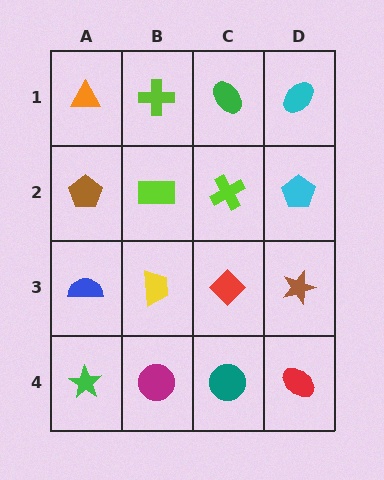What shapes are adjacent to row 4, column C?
A red diamond (row 3, column C), a magenta circle (row 4, column B), a red ellipse (row 4, column D).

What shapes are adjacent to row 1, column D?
A cyan pentagon (row 2, column D), a green ellipse (row 1, column C).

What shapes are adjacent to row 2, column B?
A lime cross (row 1, column B), a yellow trapezoid (row 3, column B), a brown pentagon (row 2, column A), a lime cross (row 2, column C).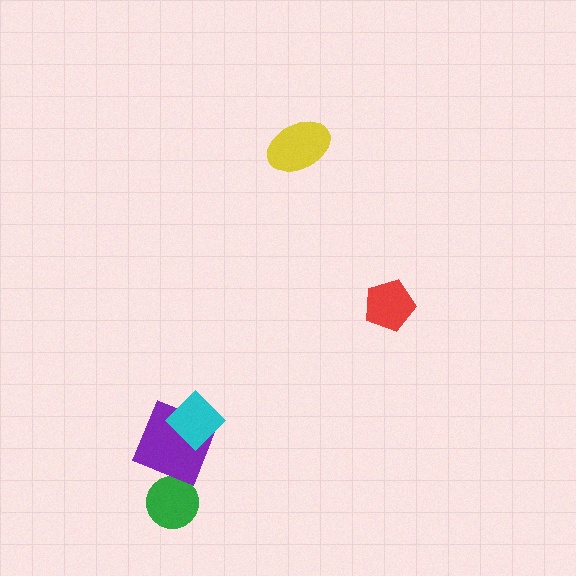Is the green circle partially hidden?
Yes, it is partially covered by another shape.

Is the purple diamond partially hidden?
Yes, it is partially covered by another shape.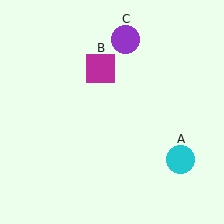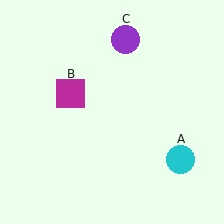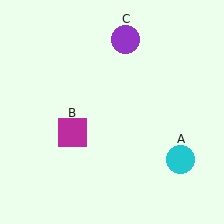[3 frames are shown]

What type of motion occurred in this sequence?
The magenta square (object B) rotated counterclockwise around the center of the scene.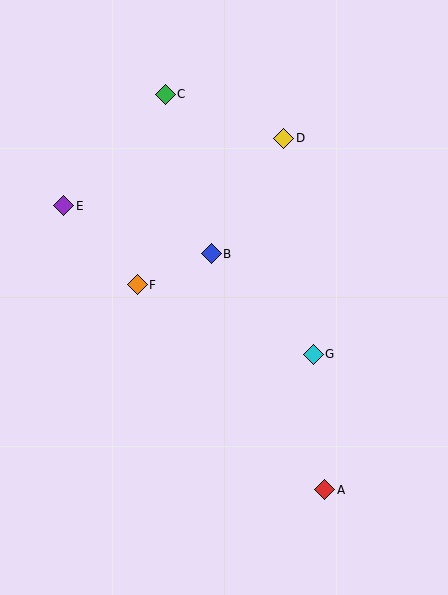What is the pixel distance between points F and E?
The distance between F and E is 108 pixels.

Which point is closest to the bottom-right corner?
Point A is closest to the bottom-right corner.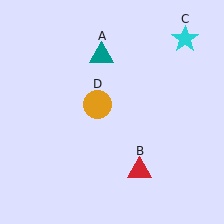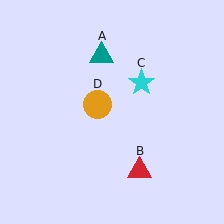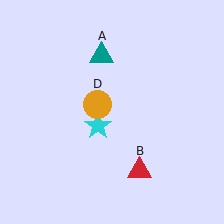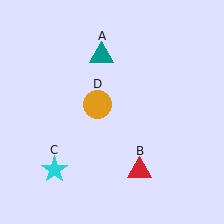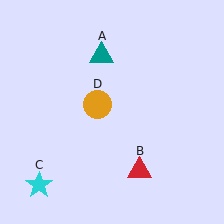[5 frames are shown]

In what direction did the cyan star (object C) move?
The cyan star (object C) moved down and to the left.